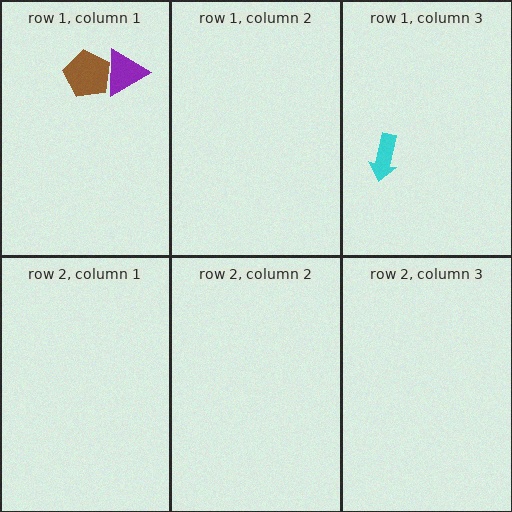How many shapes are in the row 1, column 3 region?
1.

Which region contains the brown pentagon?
The row 1, column 1 region.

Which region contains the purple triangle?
The row 1, column 1 region.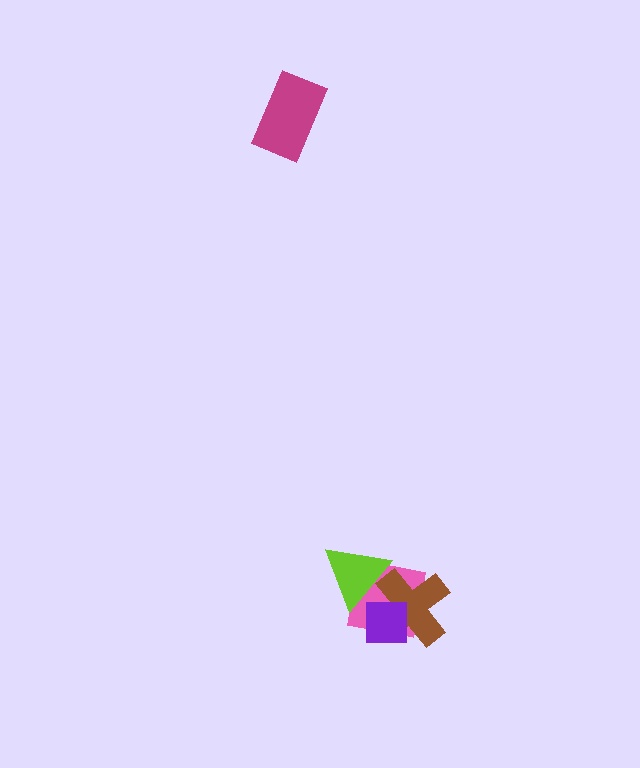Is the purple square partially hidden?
Yes, it is partially covered by another shape.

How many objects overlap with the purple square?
3 objects overlap with the purple square.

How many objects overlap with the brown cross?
3 objects overlap with the brown cross.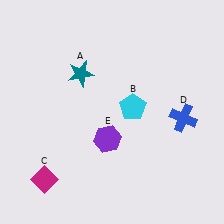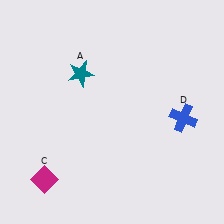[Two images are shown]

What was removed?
The cyan pentagon (B), the purple hexagon (E) were removed in Image 2.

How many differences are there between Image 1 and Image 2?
There are 2 differences between the two images.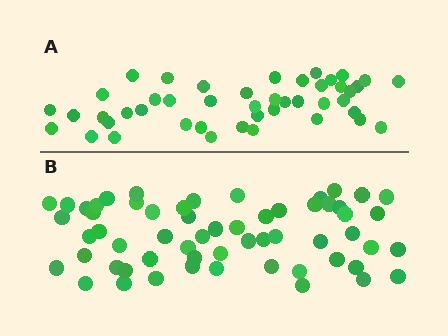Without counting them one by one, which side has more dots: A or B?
Region B (the bottom region) has more dots.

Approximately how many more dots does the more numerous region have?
Region B has approximately 15 more dots than region A.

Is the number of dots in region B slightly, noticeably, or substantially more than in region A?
Region B has noticeably more, but not dramatically so. The ratio is roughly 1.3 to 1.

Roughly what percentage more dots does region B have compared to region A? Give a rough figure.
About 30% more.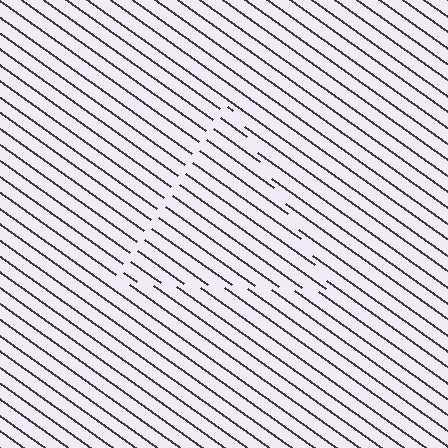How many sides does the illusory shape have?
3 sides — the line-ends trace a triangle.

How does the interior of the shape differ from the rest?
The interior of the shape contains the same grating, shifted by half a period — the contour is defined by the phase discontinuity where line-ends from the inner and outer gratings abut.